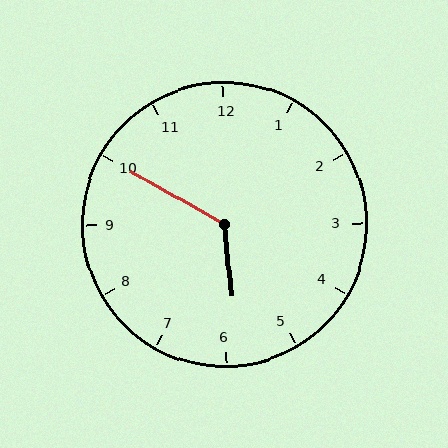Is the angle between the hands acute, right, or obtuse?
It is obtuse.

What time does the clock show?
5:50.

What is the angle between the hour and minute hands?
Approximately 125 degrees.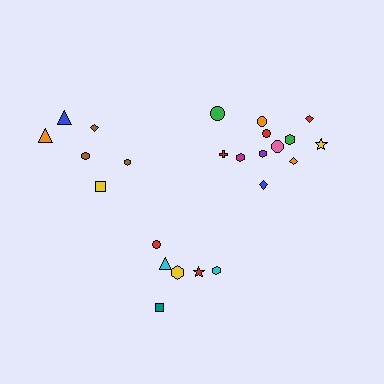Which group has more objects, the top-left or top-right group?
The top-right group.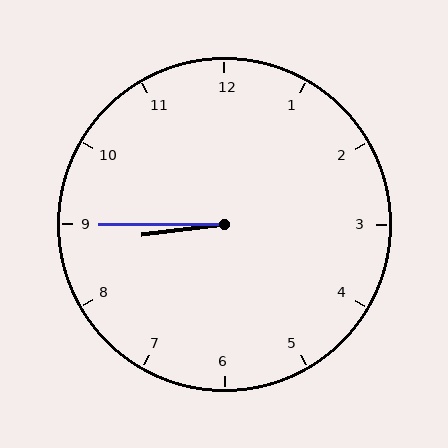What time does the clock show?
8:45.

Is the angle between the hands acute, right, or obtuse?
It is acute.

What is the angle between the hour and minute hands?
Approximately 8 degrees.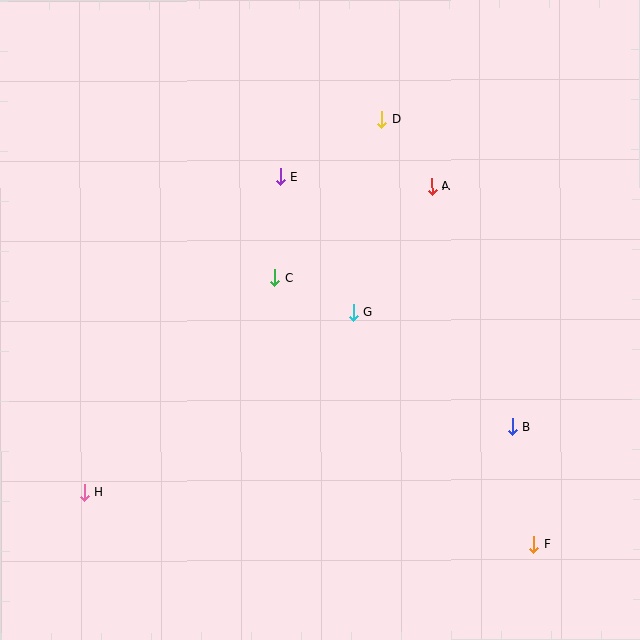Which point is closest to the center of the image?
Point G at (353, 312) is closest to the center.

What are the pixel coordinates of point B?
Point B is at (513, 427).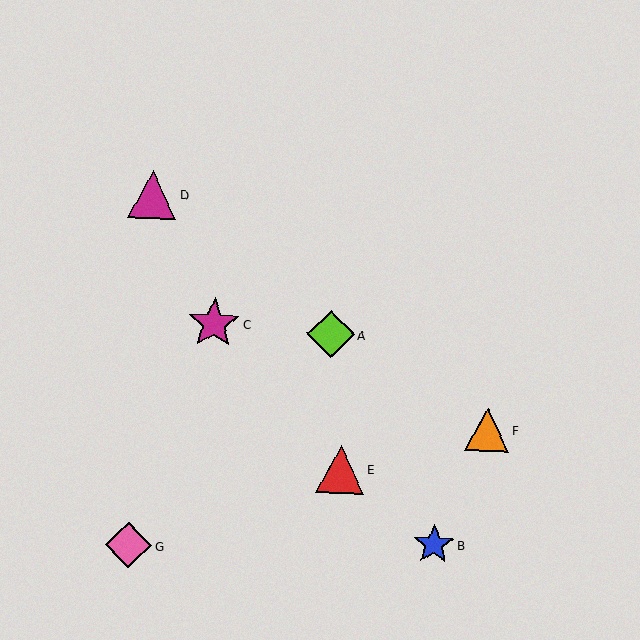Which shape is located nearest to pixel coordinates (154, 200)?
The magenta triangle (labeled D) at (152, 194) is nearest to that location.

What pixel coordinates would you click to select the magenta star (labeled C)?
Click at (214, 324) to select the magenta star C.